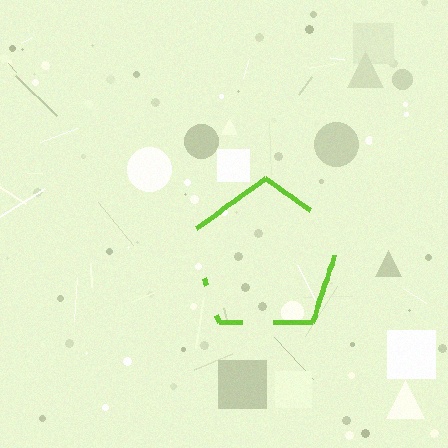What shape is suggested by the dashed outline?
The dashed outline suggests a pentagon.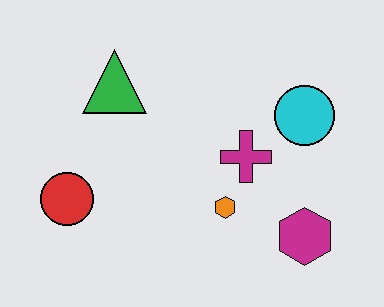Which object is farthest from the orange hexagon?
The green triangle is farthest from the orange hexagon.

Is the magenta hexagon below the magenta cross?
Yes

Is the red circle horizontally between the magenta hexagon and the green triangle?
No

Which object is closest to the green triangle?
The red circle is closest to the green triangle.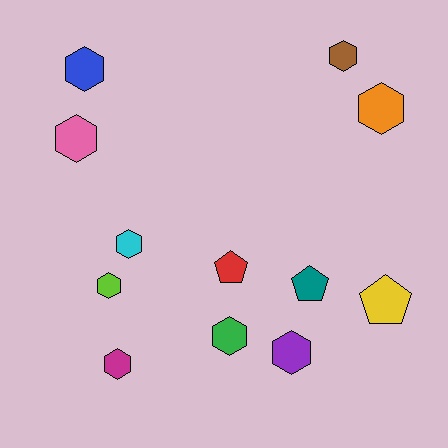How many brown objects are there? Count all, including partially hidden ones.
There is 1 brown object.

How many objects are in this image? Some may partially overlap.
There are 12 objects.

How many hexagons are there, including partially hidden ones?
There are 9 hexagons.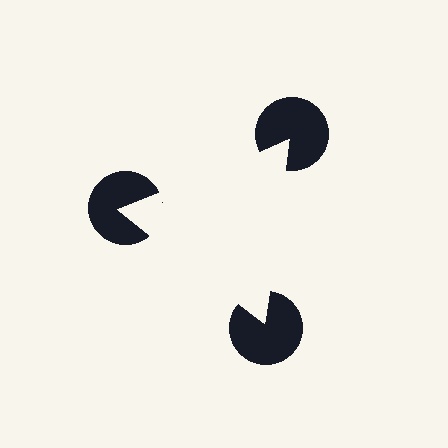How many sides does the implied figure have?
3 sides.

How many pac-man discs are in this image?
There are 3 — one at each vertex of the illusory triangle.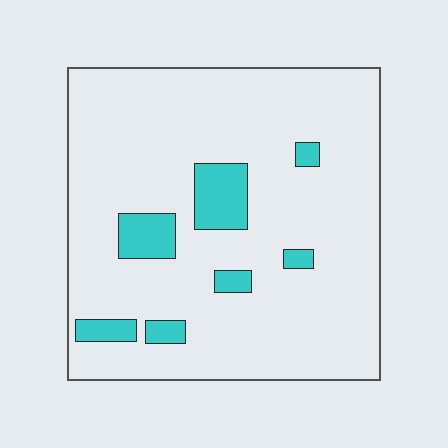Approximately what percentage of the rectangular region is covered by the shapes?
Approximately 10%.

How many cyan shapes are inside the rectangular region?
7.